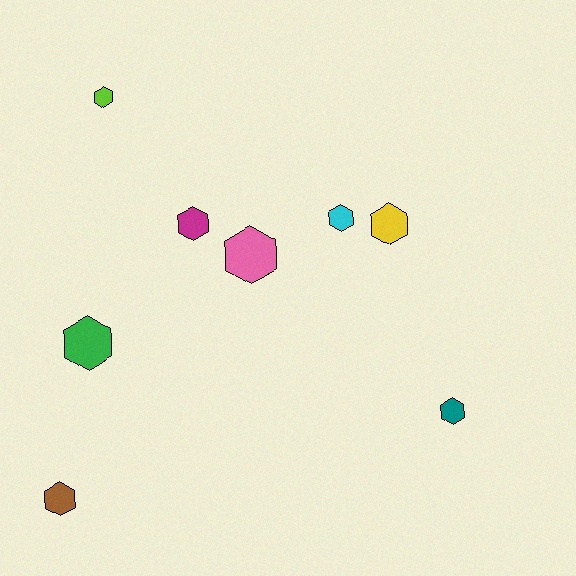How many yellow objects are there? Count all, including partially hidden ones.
There is 1 yellow object.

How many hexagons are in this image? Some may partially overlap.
There are 8 hexagons.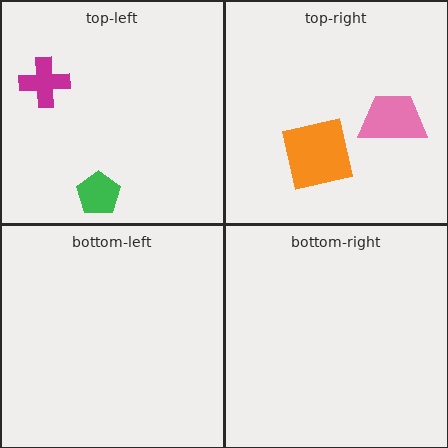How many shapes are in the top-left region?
2.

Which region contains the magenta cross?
The top-left region.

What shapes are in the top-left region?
The green pentagon, the magenta cross.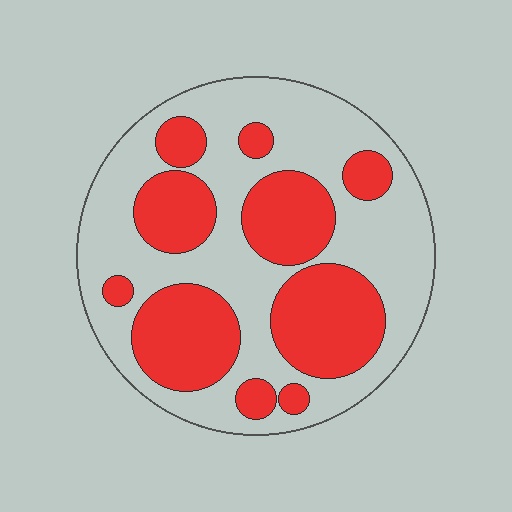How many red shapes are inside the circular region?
10.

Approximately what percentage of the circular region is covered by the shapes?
Approximately 40%.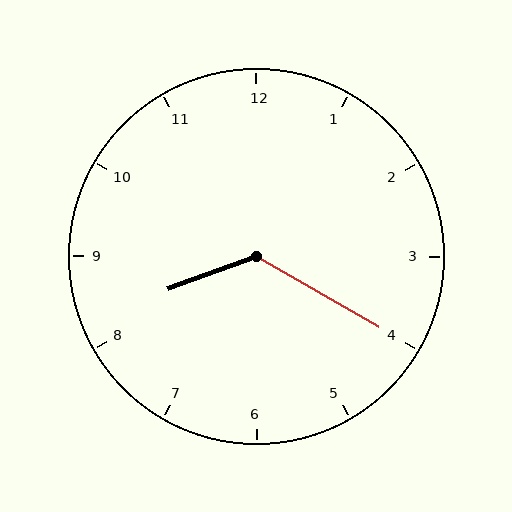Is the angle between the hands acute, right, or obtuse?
It is obtuse.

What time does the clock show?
8:20.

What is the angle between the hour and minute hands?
Approximately 130 degrees.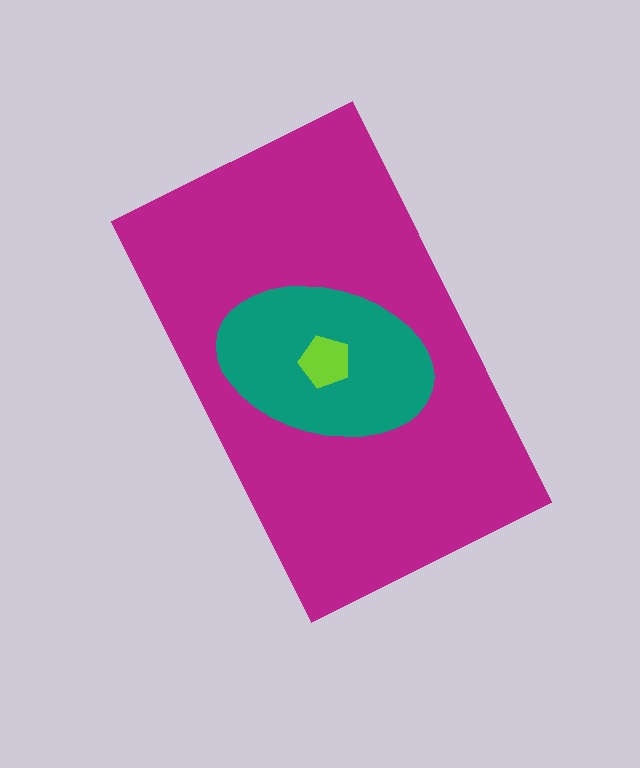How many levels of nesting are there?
3.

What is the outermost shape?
The magenta rectangle.